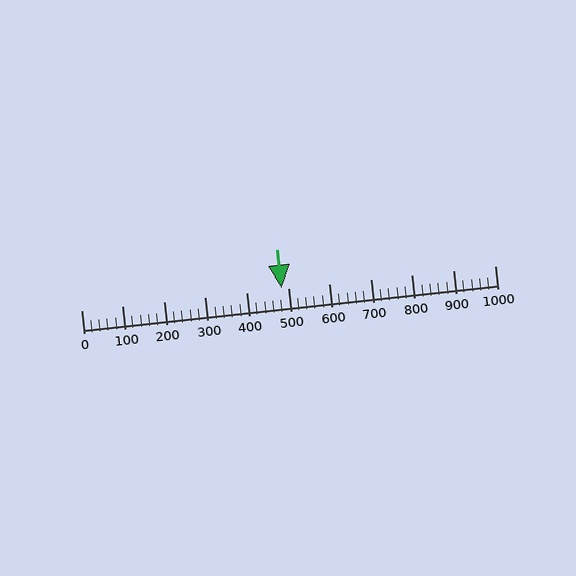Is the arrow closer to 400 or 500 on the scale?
The arrow is closer to 500.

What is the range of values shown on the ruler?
The ruler shows values from 0 to 1000.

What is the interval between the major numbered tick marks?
The major tick marks are spaced 100 units apart.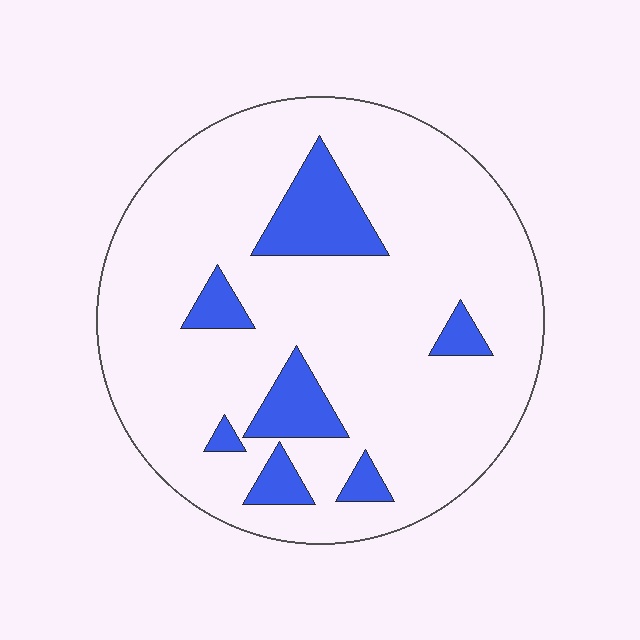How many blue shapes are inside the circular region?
7.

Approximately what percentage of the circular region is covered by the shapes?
Approximately 15%.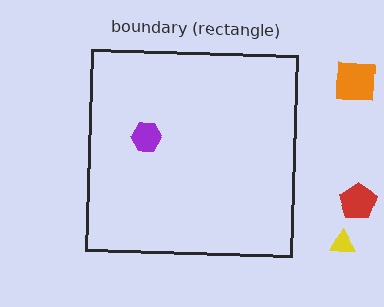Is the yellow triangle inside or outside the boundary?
Outside.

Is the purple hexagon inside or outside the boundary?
Inside.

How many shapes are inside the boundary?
1 inside, 3 outside.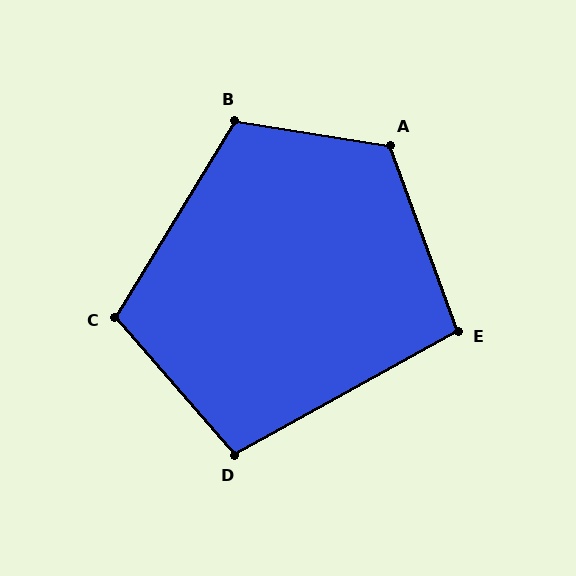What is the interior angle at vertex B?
Approximately 112 degrees (obtuse).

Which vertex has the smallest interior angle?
E, at approximately 99 degrees.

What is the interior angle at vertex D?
Approximately 102 degrees (obtuse).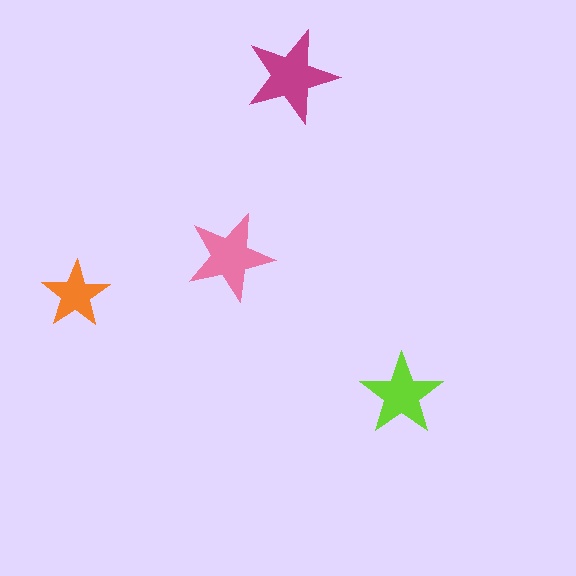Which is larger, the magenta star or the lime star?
The magenta one.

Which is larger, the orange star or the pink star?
The pink one.